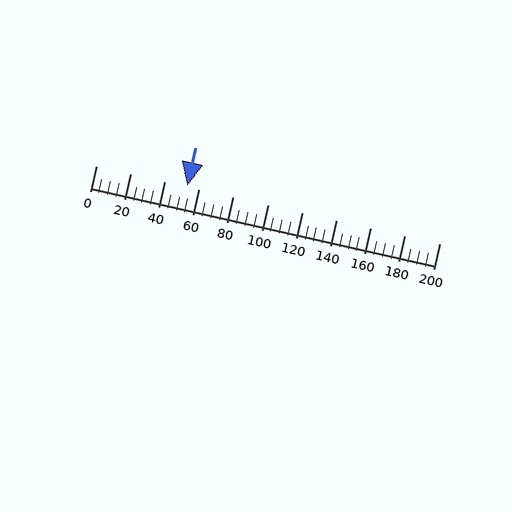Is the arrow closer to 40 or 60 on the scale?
The arrow is closer to 60.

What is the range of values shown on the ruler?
The ruler shows values from 0 to 200.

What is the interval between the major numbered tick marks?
The major tick marks are spaced 20 units apart.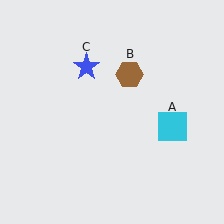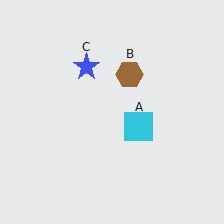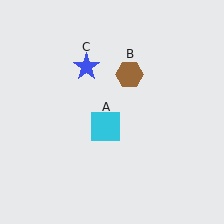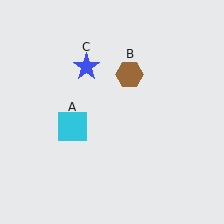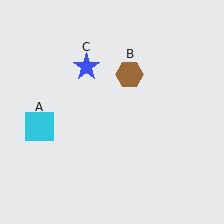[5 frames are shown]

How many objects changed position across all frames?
1 object changed position: cyan square (object A).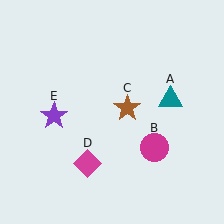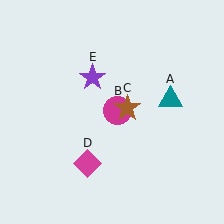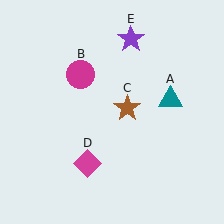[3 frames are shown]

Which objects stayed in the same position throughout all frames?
Teal triangle (object A) and brown star (object C) and magenta diamond (object D) remained stationary.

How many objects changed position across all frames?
2 objects changed position: magenta circle (object B), purple star (object E).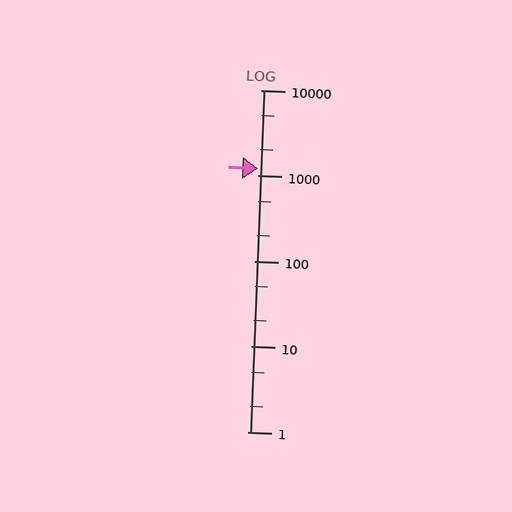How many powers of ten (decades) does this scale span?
The scale spans 4 decades, from 1 to 10000.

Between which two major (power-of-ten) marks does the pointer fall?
The pointer is between 1000 and 10000.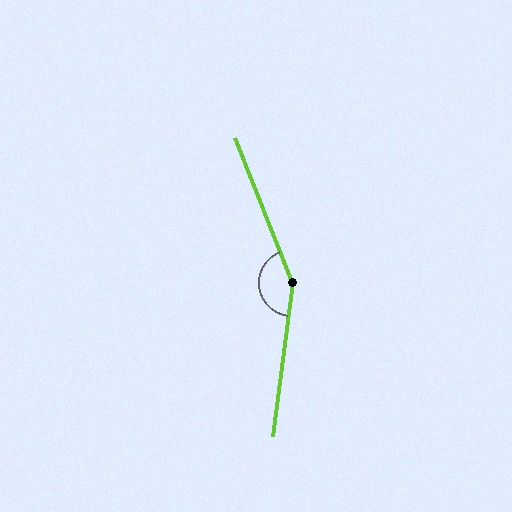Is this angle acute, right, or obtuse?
It is obtuse.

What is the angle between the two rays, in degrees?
Approximately 151 degrees.